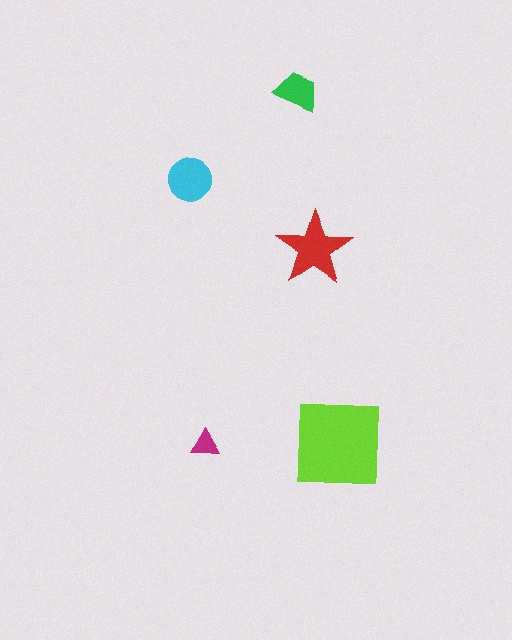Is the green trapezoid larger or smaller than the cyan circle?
Smaller.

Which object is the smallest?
The magenta triangle.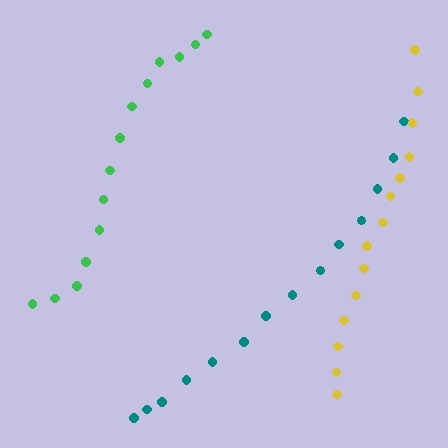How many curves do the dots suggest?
There are 3 distinct paths.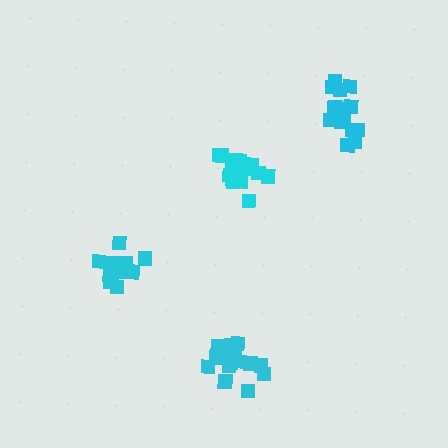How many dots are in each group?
Group 1: 17 dots, Group 2: 16 dots, Group 3: 16 dots, Group 4: 17 dots (66 total).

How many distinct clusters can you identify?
There are 4 distinct clusters.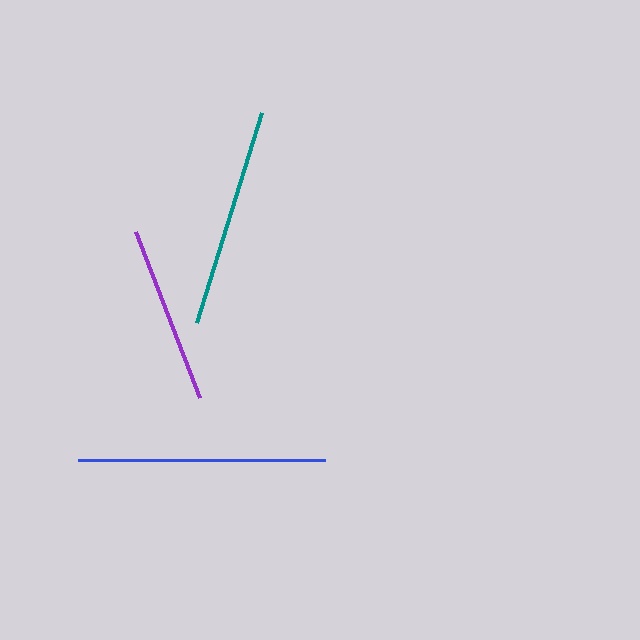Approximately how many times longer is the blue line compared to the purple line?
The blue line is approximately 1.4 times the length of the purple line.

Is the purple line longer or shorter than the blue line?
The blue line is longer than the purple line.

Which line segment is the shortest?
The purple line is the shortest at approximately 178 pixels.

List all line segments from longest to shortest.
From longest to shortest: blue, teal, purple.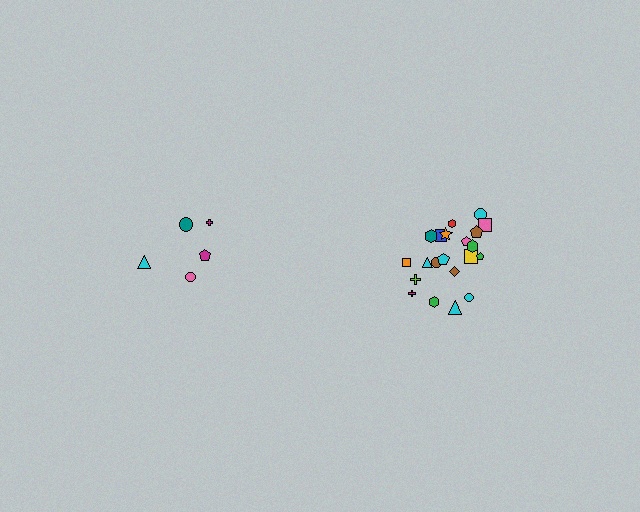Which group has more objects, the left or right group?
The right group.